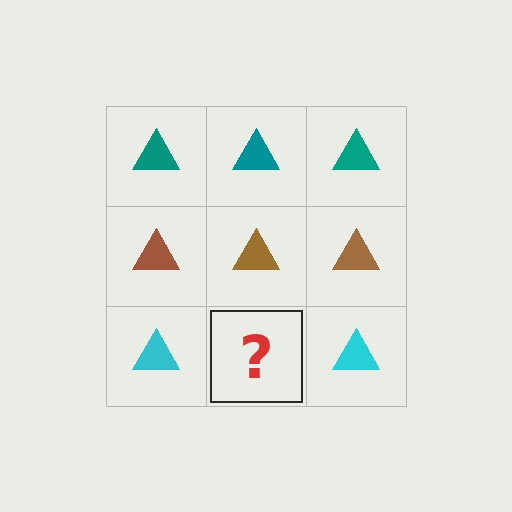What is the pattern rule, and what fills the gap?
The rule is that each row has a consistent color. The gap should be filled with a cyan triangle.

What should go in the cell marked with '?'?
The missing cell should contain a cyan triangle.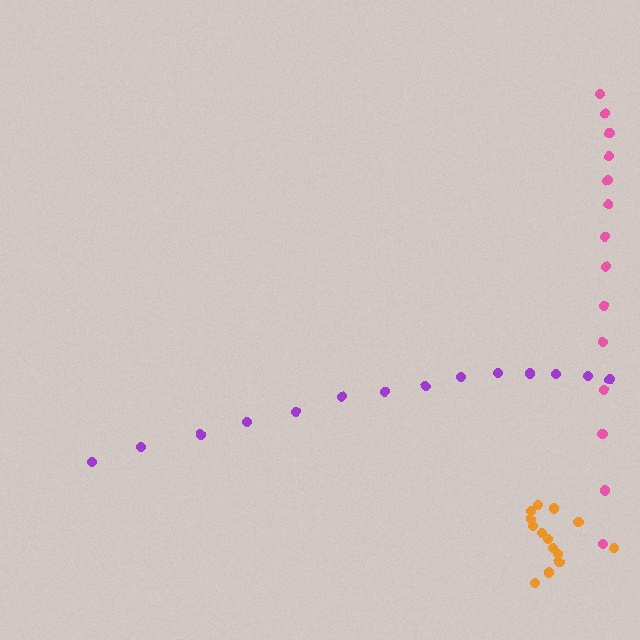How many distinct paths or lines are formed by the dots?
There are 3 distinct paths.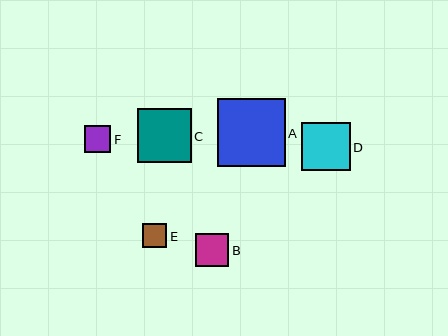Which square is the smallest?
Square E is the smallest with a size of approximately 24 pixels.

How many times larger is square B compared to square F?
Square B is approximately 1.3 times the size of square F.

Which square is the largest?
Square A is the largest with a size of approximately 68 pixels.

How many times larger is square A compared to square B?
Square A is approximately 2.0 times the size of square B.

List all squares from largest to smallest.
From largest to smallest: A, C, D, B, F, E.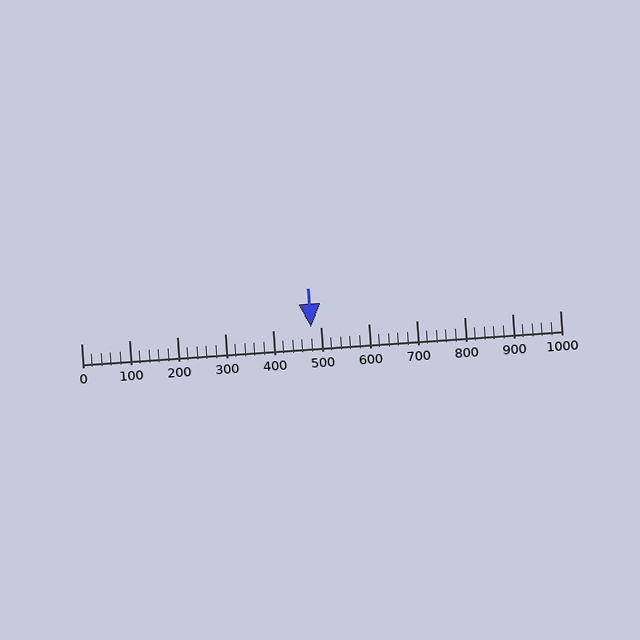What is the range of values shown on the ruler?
The ruler shows values from 0 to 1000.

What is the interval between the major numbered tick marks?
The major tick marks are spaced 100 units apart.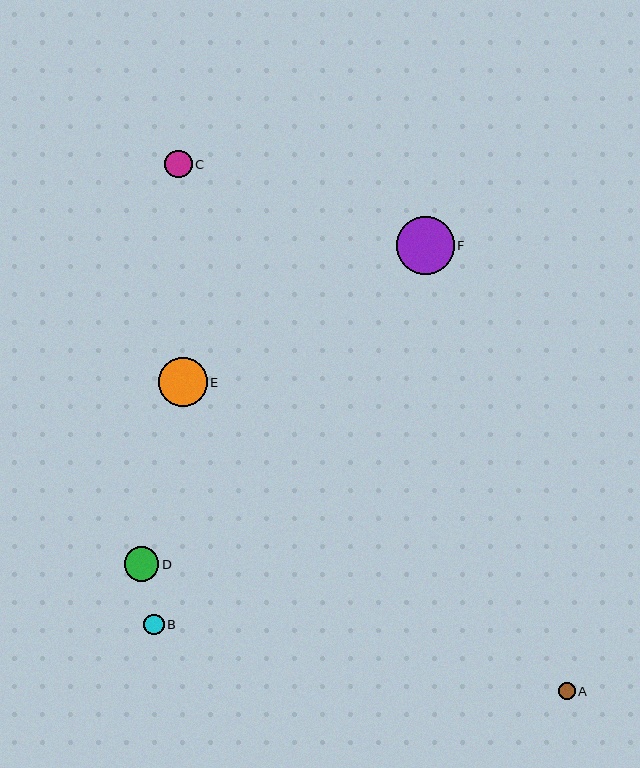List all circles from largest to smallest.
From largest to smallest: F, E, D, C, B, A.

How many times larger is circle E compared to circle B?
Circle E is approximately 2.4 times the size of circle B.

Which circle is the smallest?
Circle A is the smallest with a size of approximately 17 pixels.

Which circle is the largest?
Circle F is the largest with a size of approximately 58 pixels.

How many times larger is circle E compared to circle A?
Circle E is approximately 3.0 times the size of circle A.